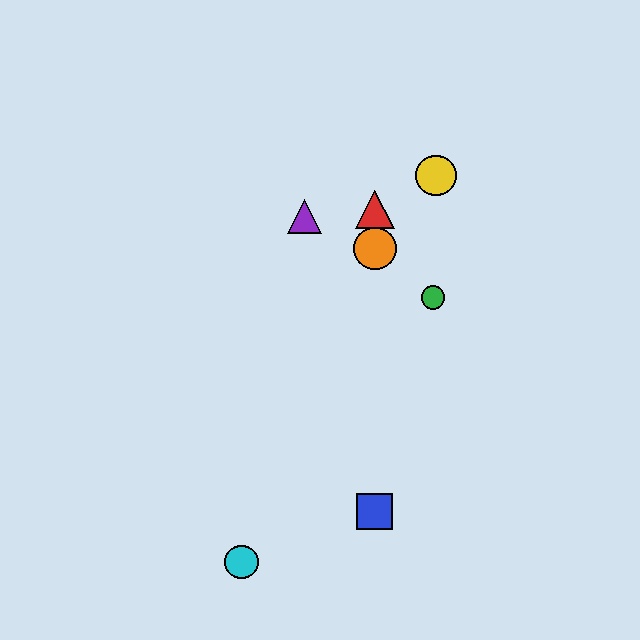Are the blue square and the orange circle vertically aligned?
Yes, both are at x≈375.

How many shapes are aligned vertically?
3 shapes (the red triangle, the blue square, the orange circle) are aligned vertically.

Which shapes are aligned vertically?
The red triangle, the blue square, the orange circle are aligned vertically.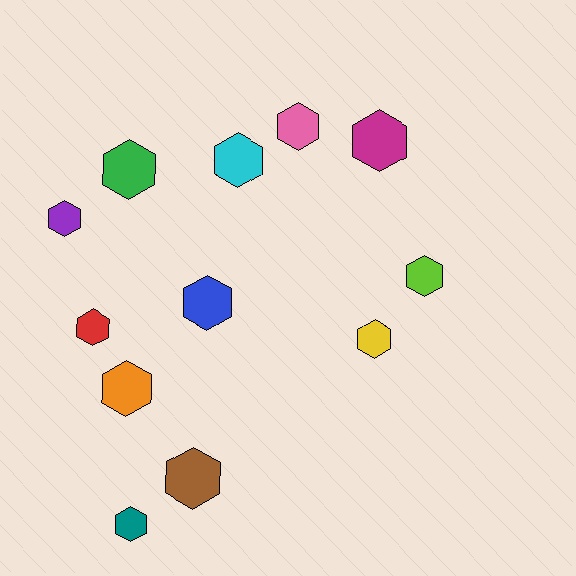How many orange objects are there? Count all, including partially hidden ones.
There is 1 orange object.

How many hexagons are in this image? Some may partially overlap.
There are 12 hexagons.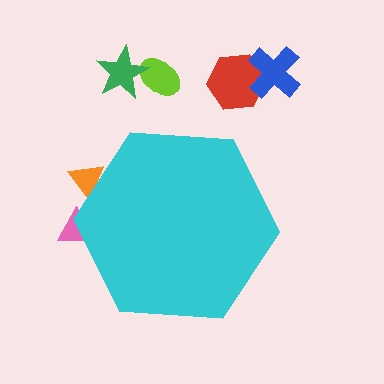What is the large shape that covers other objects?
A cyan hexagon.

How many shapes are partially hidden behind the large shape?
2 shapes are partially hidden.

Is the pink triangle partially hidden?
Yes, the pink triangle is partially hidden behind the cyan hexagon.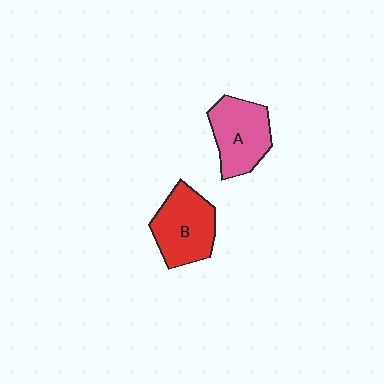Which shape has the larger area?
Shape B (red).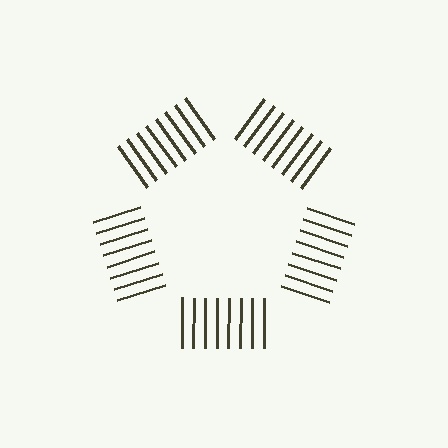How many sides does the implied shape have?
5 sides — the line-ends trace a pentagon.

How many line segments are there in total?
40 — 8 along each of the 5 edges.